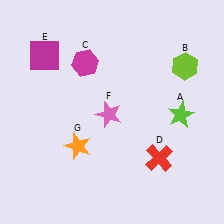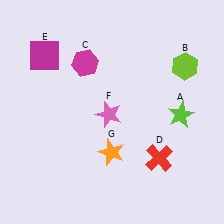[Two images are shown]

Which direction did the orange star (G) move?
The orange star (G) moved right.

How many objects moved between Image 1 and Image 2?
1 object moved between the two images.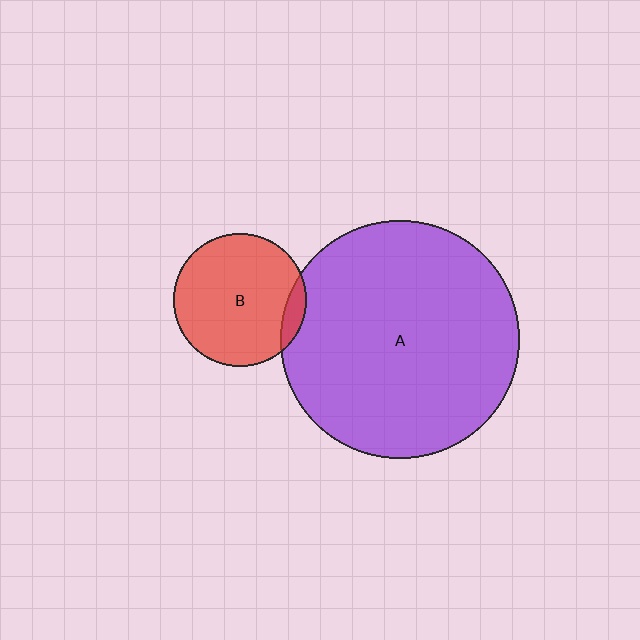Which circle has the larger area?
Circle A (purple).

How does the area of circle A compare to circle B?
Approximately 3.2 times.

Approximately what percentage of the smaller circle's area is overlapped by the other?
Approximately 10%.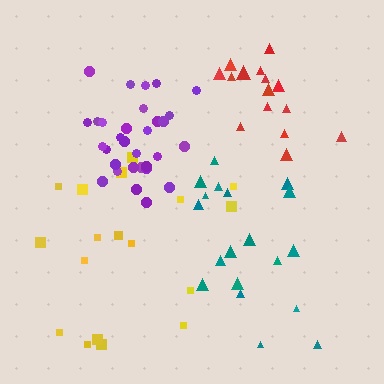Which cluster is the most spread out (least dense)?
Yellow.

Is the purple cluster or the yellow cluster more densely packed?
Purple.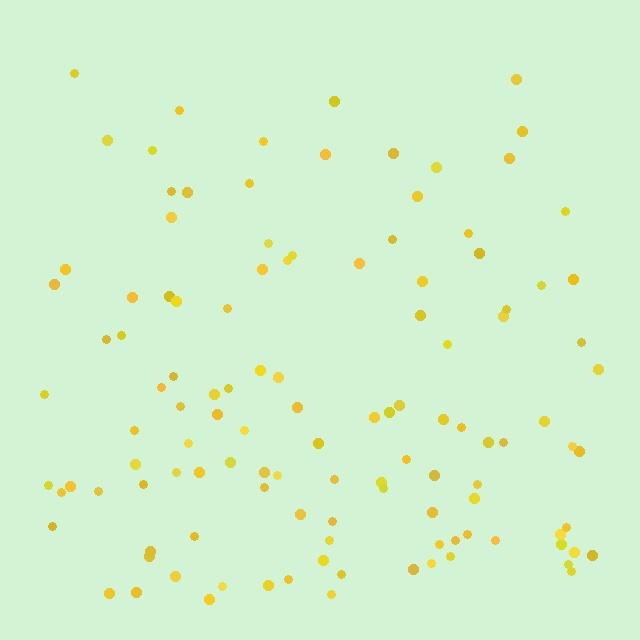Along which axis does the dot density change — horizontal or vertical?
Vertical.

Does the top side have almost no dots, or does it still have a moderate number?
Still a moderate number, just noticeably fewer than the bottom.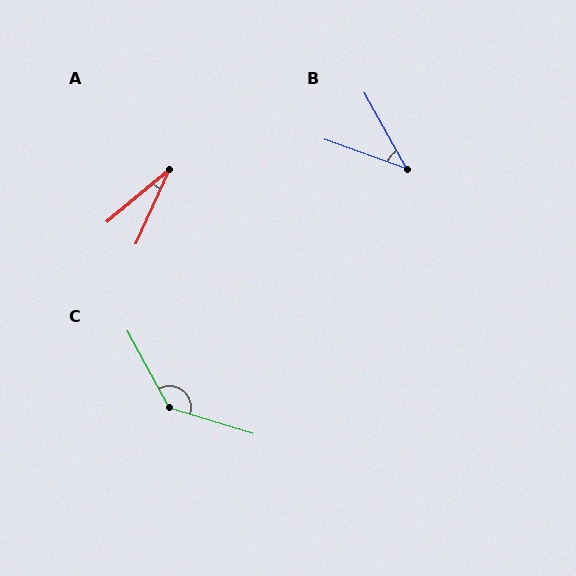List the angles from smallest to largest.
A (26°), B (41°), C (136°).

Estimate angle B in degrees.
Approximately 41 degrees.